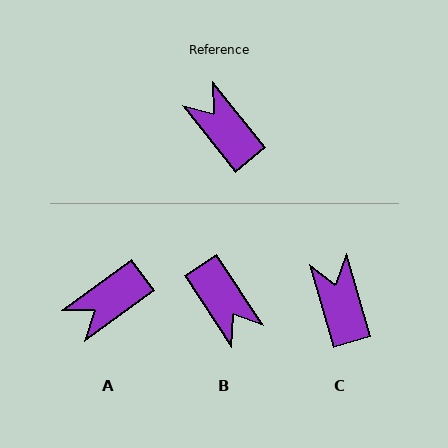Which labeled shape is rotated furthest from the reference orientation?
B, about 174 degrees away.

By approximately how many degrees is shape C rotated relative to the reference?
Approximately 22 degrees clockwise.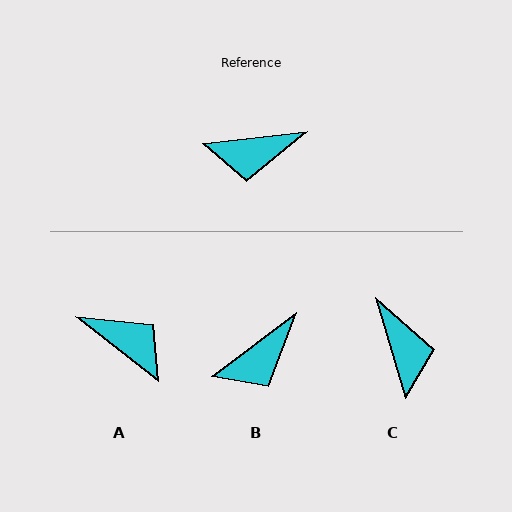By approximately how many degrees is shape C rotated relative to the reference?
Approximately 100 degrees counter-clockwise.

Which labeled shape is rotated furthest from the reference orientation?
A, about 136 degrees away.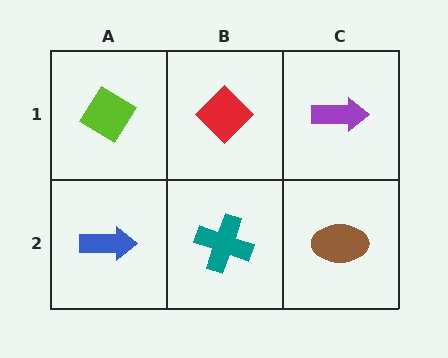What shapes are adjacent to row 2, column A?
A lime diamond (row 1, column A), a teal cross (row 2, column B).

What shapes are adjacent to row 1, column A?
A blue arrow (row 2, column A), a red diamond (row 1, column B).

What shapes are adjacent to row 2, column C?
A purple arrow (row 1, column C), a teal cross (row 2, column B).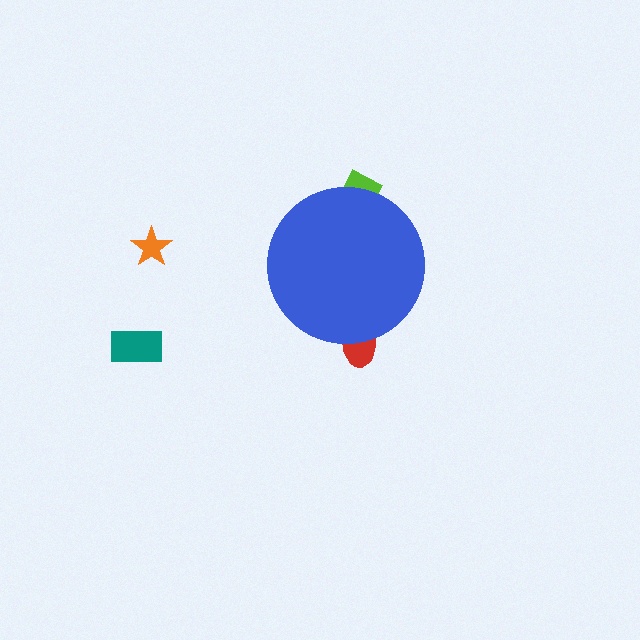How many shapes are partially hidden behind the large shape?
2 shapes are partially hidden.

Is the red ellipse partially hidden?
Yes, the red ellipse is partially hidden behind the blue circle.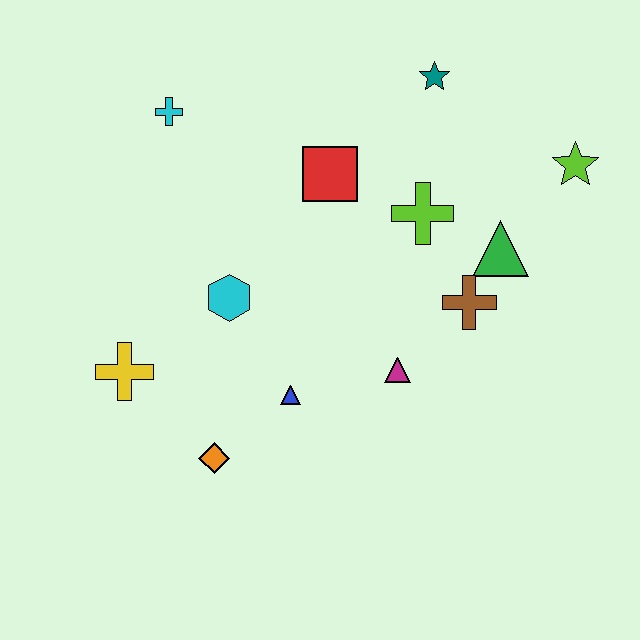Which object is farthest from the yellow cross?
The lime star is farthest from the yellow cross.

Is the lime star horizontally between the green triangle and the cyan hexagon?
No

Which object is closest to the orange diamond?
The blue triangle is closest to the orange diamond.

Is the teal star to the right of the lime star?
No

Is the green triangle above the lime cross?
No